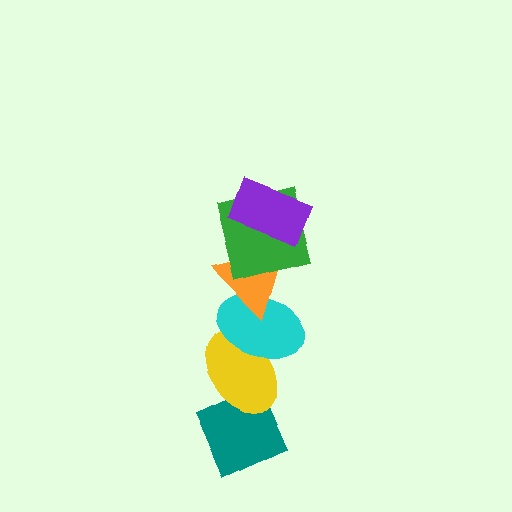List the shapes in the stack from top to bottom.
From top to bottom: the purple rectangle, the green square, the orange triangle, the cyan ellipse, the yellow ellipse, the teal diamond.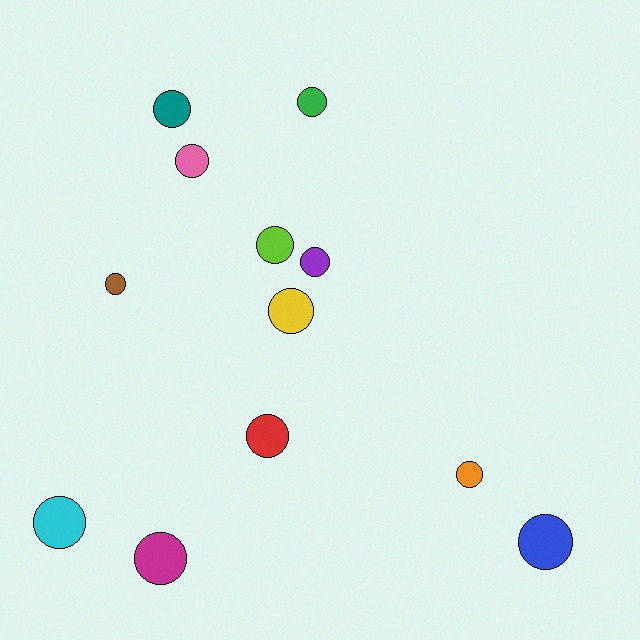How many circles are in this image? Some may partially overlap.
There are 12 circles.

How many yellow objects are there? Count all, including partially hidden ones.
There is 1 yellow object.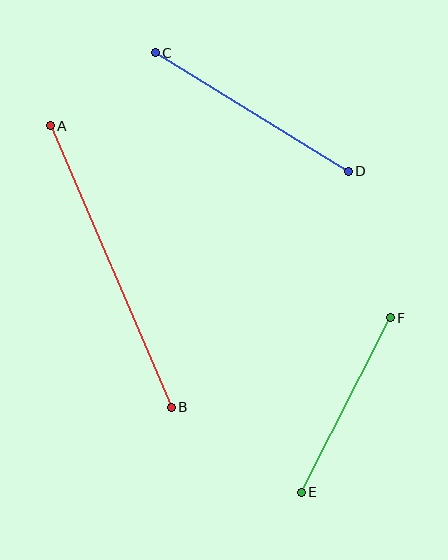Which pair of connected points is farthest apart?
Points A and B are farthest apart.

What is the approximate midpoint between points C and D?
The midpoint is at approximately (252, 112) pixels.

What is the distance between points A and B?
The distance is approximately 306 pixels.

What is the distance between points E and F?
The distance is approximately 196 pixels.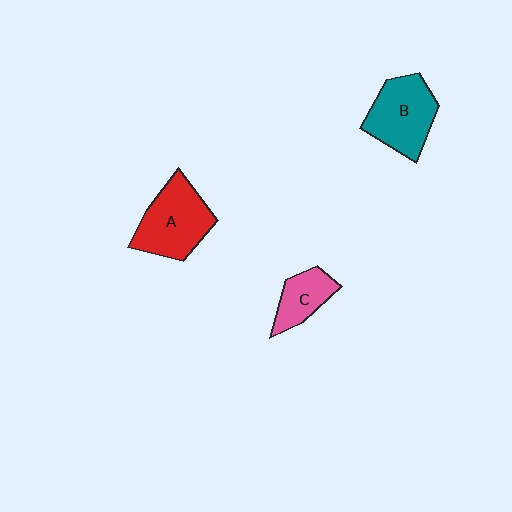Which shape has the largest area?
Shape A (red).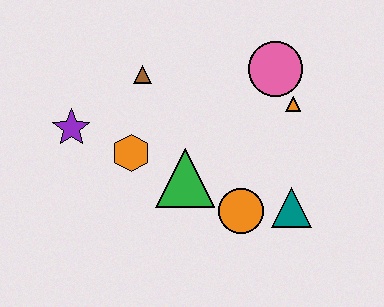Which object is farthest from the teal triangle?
The purple star is farthest from the teal triangle.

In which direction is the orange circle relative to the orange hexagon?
The orange circle is to the right of the orange hexagon.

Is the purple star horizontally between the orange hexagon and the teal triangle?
No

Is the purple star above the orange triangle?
No